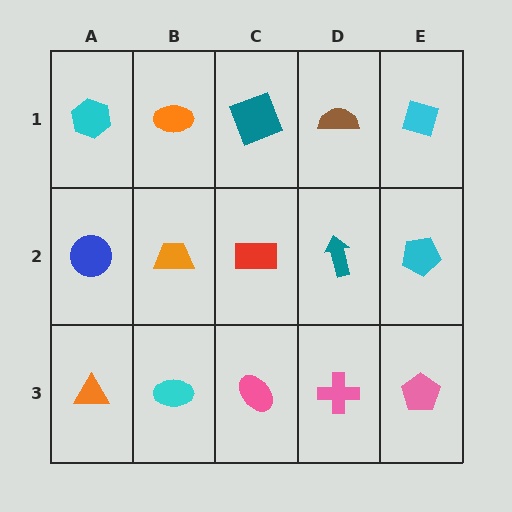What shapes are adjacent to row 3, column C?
A red rectangle (row 2, column C), a cyan ellipse (row 3, column B), a pink cross (row 3, column D).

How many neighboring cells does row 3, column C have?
3.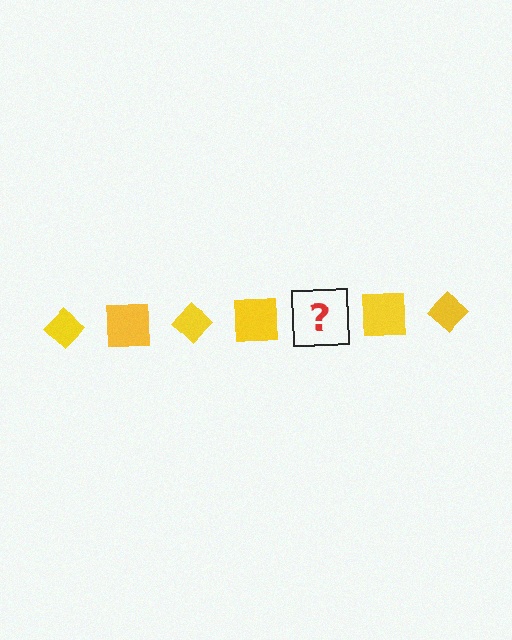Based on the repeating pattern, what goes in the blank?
The blank should be a yellow diamond.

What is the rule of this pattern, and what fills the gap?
The rule is that the pattern cycles through diamond, square shapes in yellow. The gap should be filled with a yellow diamond.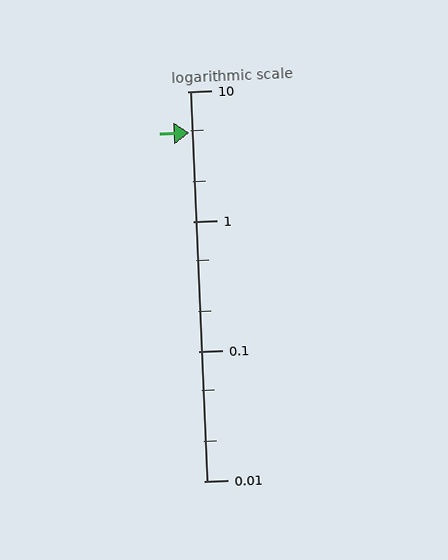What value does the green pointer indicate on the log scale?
The pointer indicates approximately 4.8.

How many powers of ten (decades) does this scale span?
The scale spans 3 decades, from 0.01 to 10.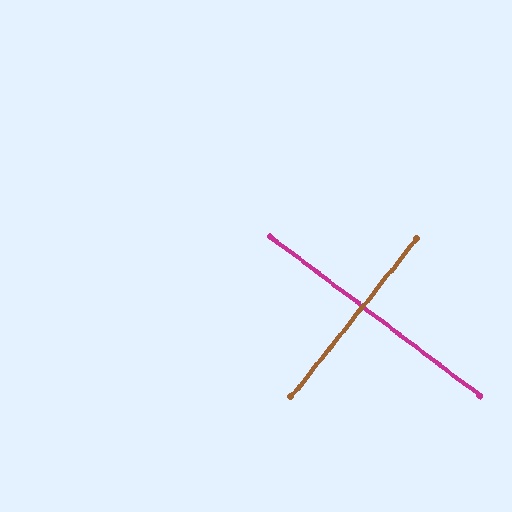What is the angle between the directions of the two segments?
Approximately 89 degrees.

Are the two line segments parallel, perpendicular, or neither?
Perpendicular — they meet at approximately 89°.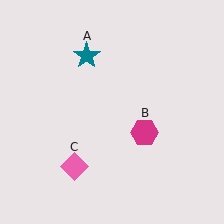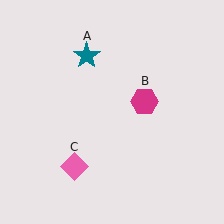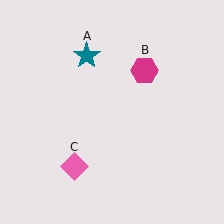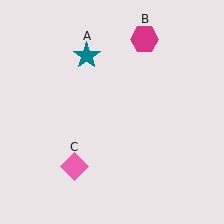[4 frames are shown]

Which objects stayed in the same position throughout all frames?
Teal star (object A) and pink diamond (object C) remained stationary.